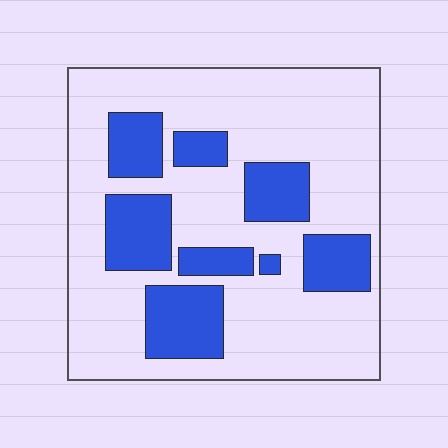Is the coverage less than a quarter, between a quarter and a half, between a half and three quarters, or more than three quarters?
Between a quarter and a half.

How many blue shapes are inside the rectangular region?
8.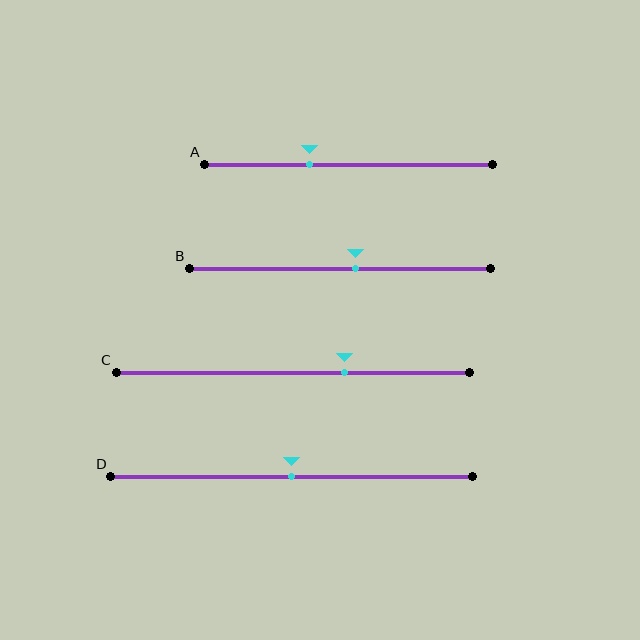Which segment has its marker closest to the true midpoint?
Segment D has its marker closest to the true midpoint.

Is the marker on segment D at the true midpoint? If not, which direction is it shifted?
Yes, the marker on segment D is at the true midpoint.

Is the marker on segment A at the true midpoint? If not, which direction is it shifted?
No, the marker on segment A is shifted to the left by about 14% of the segment length.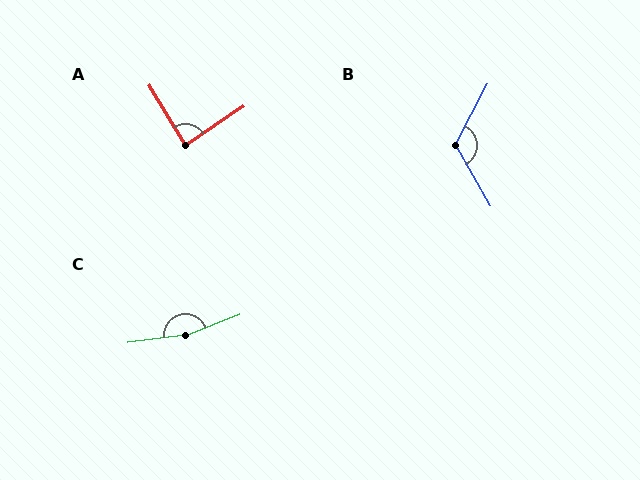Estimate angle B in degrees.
Approximately 123 degrees.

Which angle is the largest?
C, at approximately 165 degrees.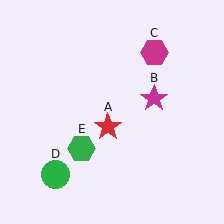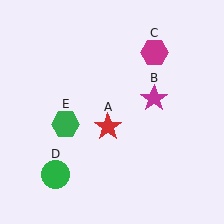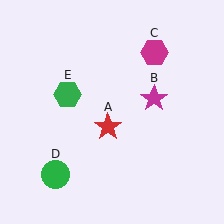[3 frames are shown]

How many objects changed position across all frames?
1 object changed position: green hexagon (object E).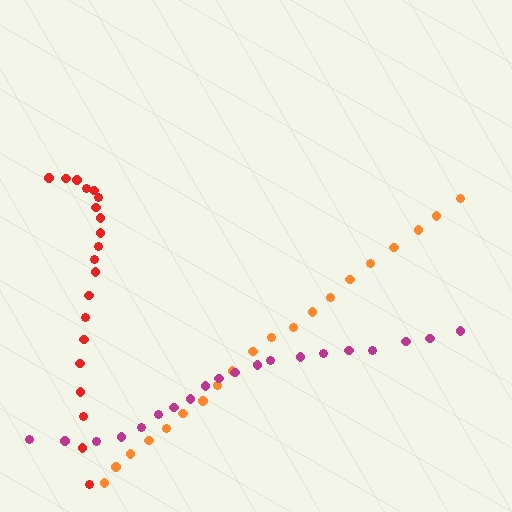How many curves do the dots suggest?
There are 3 distinct paths.